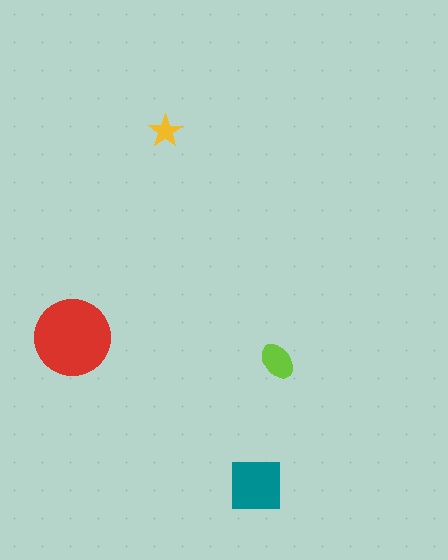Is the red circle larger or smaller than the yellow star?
Larger.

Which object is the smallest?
The yellow star.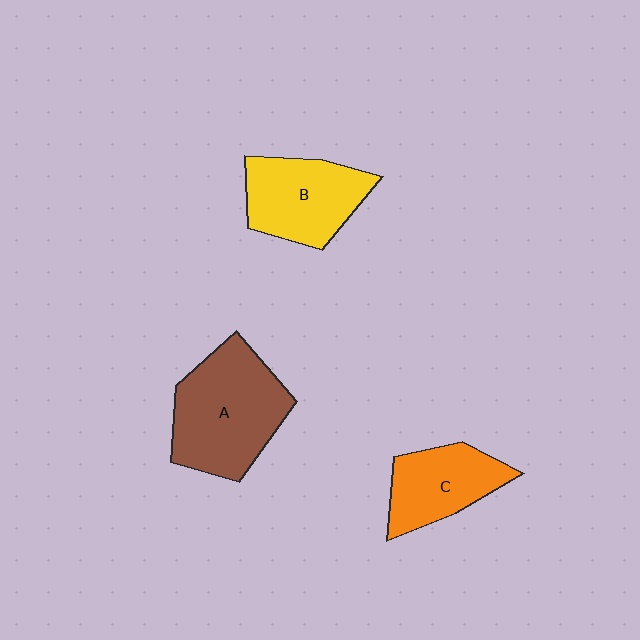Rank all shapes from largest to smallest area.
From largest to smallest: A (brown), B (yellow), C (orange).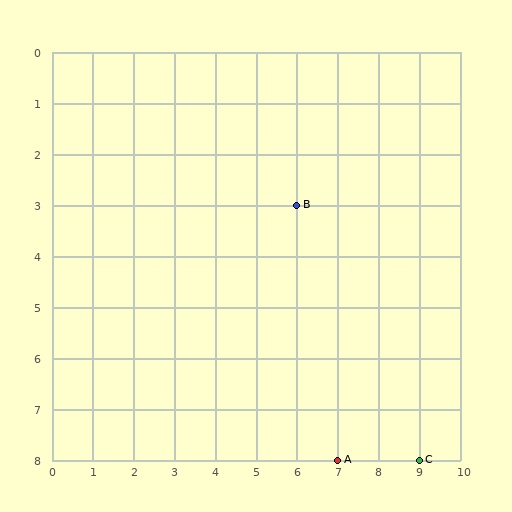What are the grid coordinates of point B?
Point B is at grid coordinates (6, 3).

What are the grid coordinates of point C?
Point C is at grid coordinates (9, 8).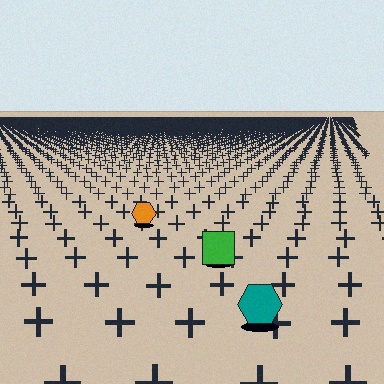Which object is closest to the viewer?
The teal hexagon is closest. The texture marks near it are larger and more spread out.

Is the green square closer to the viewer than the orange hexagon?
Yes. The green square is closer — you can tell from the texture gradient: the ground texture is coarser near it.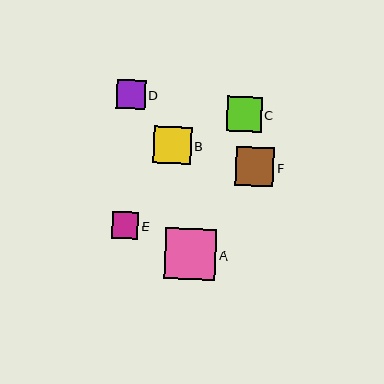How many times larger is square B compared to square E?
Square B is approximately 1.4 times the size of square E.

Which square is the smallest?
Square E is the smallest with a size of approximately 27 pixels.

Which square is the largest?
Square A is the largest with a size of approximately 51 pixels.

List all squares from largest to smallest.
From largest to smallest: A, F, B, C, D, E.